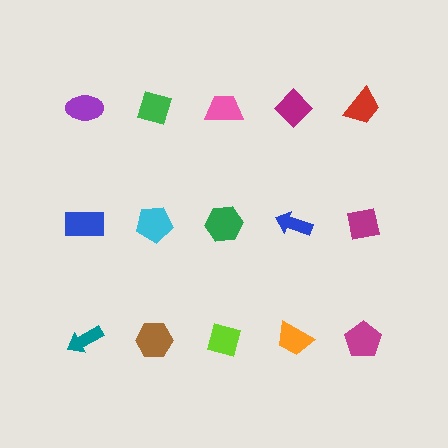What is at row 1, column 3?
A pink trapezoid.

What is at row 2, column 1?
A blue rectangle.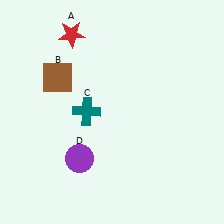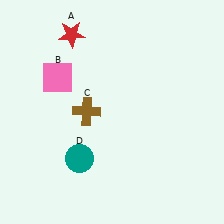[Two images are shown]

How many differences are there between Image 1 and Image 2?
There are 3 differences between the two images.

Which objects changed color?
B changed from brown to pink. C changed from teal to brown. D changed from purple to teal.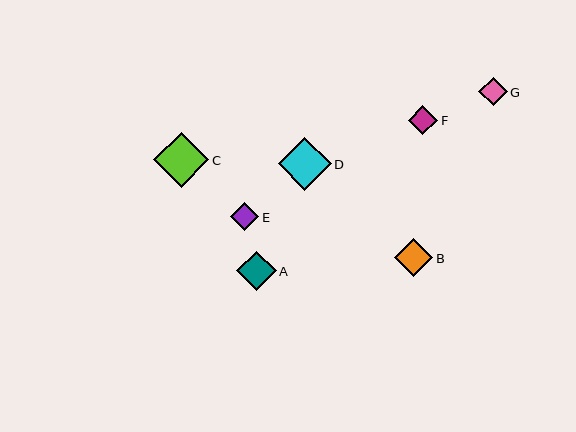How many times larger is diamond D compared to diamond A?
Diamond D is approximately 1.3 times the size of diamond A.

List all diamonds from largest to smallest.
From largest to smallest: C, D, A, B, F, G, E.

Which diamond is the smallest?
Diamond E is the smallest with a size of approximately 28 pixels.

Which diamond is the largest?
Diamond C is the largest with a size of approximately 55 pixels.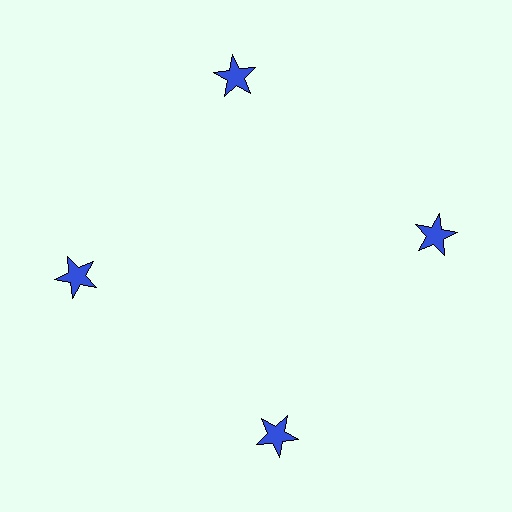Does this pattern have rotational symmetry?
Yes, this pattern has 4-fold rotational symmetry. It looks the same after rotating 90 degrees around the center.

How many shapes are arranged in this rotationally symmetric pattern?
There are 4 shapes, arranged in 4 groups of 1.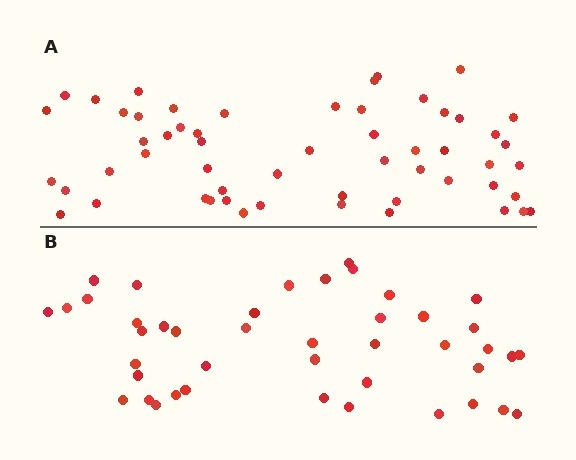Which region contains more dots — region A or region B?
Region A (the top region) has more dots.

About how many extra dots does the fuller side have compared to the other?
Region A has approximately 15 more dots than region B.